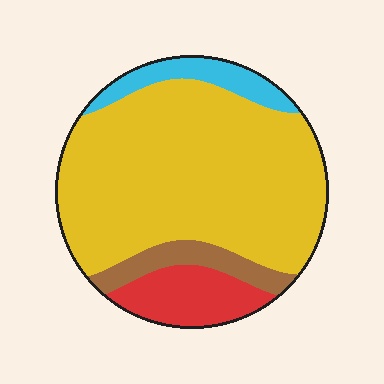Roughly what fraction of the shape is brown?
Brown takes up about one tenth (1/10) of the shape.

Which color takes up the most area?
Yellow, at roughly 70%.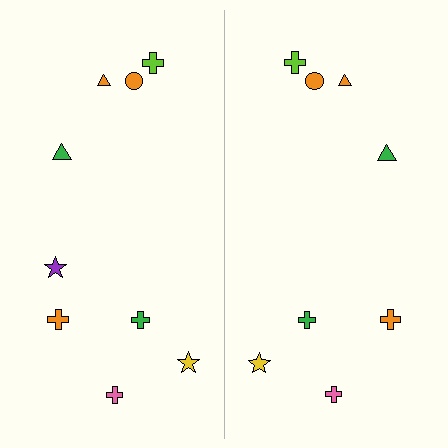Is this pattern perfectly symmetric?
No, the pattern is not perfectly symmetric. A purple star is missing from the right side.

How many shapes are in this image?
There are 17 shapes in this image.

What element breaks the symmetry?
A purple star is missing from the right side.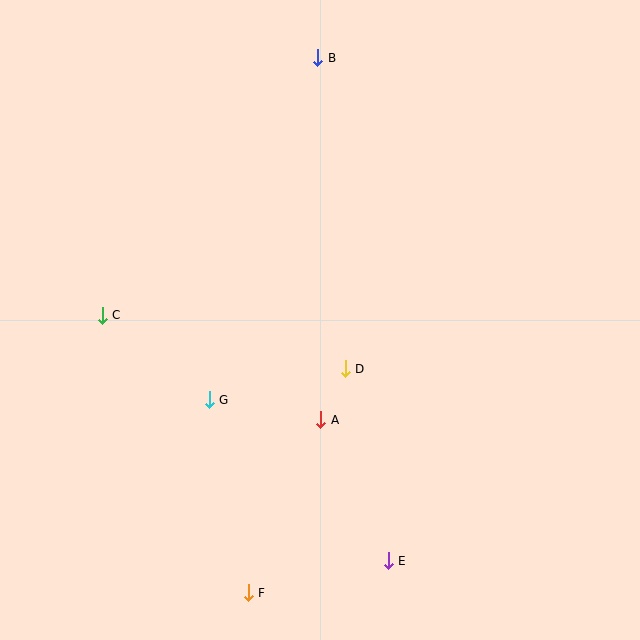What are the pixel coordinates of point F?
Point F is at (248, 593).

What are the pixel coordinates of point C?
Point C is at (102, 315).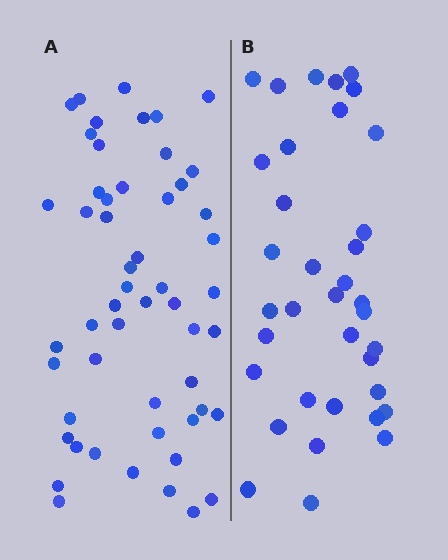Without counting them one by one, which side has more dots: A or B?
Region A (the left region) has more dots.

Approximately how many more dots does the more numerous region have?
Region A has approximately 15 more dots than region B.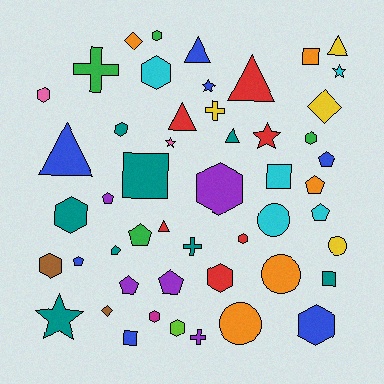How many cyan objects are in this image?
There are 5 cyan objects.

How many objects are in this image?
There are 50 objects.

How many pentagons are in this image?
There are 9 pentagons.